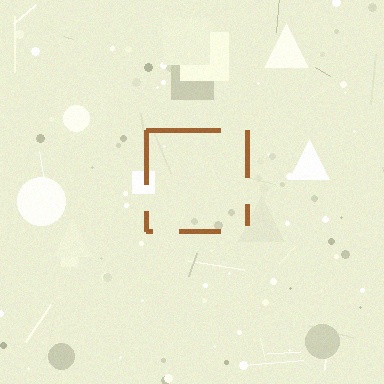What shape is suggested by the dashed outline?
The dashed outline suggests a square.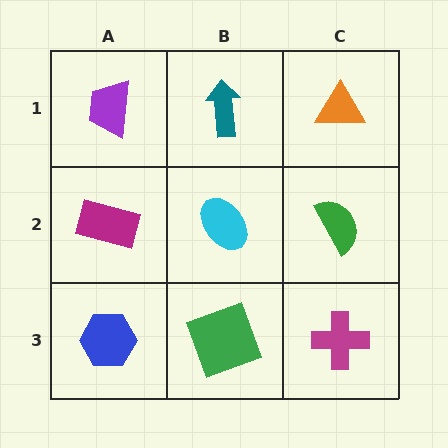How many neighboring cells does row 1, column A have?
2.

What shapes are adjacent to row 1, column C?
A green semicircle (row 2, column C), a teal arrow (row 1, column B).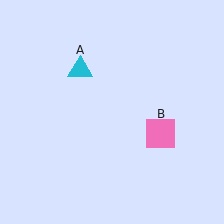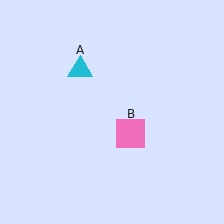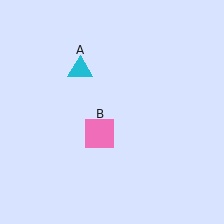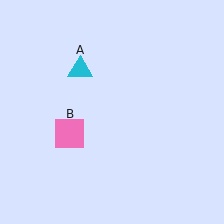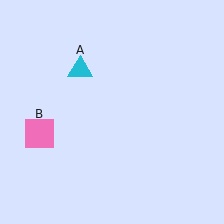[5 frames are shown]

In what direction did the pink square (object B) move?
The pink square (object B) moved left.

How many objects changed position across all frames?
1 object changed position: pink square (object B).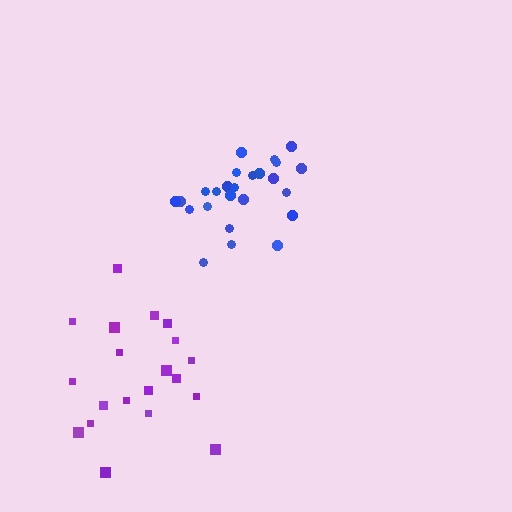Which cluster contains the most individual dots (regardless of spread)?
Blue (26).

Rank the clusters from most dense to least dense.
blue, purple.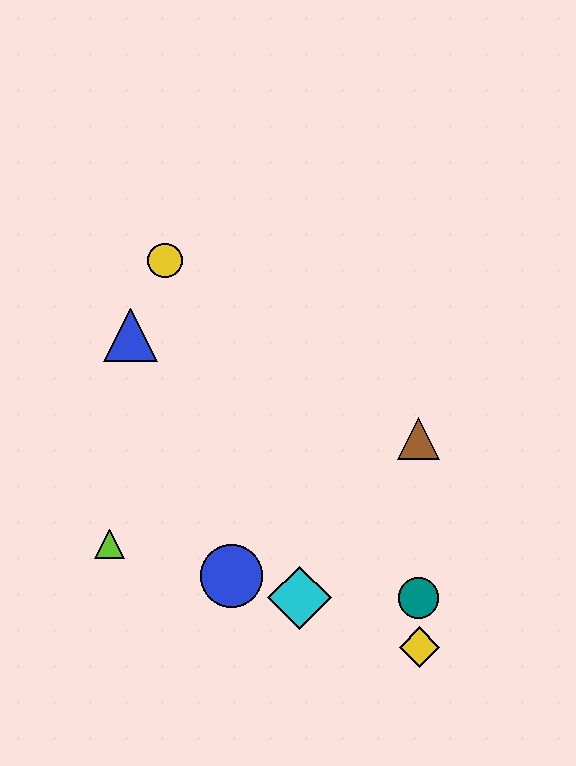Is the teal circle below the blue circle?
Yes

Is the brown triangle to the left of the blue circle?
No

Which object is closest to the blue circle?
The cyan diamond is closest to the blue circle.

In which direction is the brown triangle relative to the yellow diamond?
The brown triangle is above the yellow diamond.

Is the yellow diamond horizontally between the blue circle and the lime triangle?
No